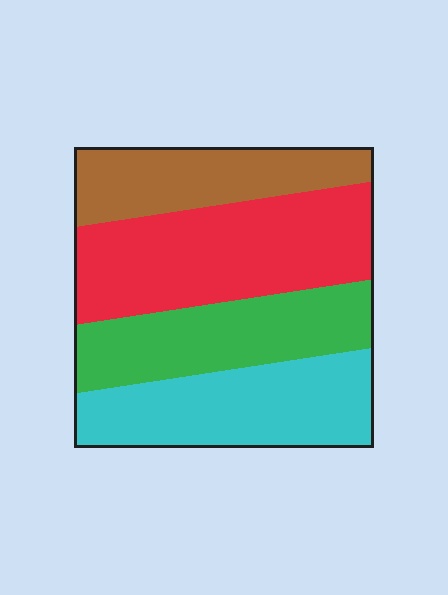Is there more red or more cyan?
Red.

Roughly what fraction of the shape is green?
Green covers roughly 25% of the shape.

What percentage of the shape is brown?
Brown covers roughly 20% of the shape.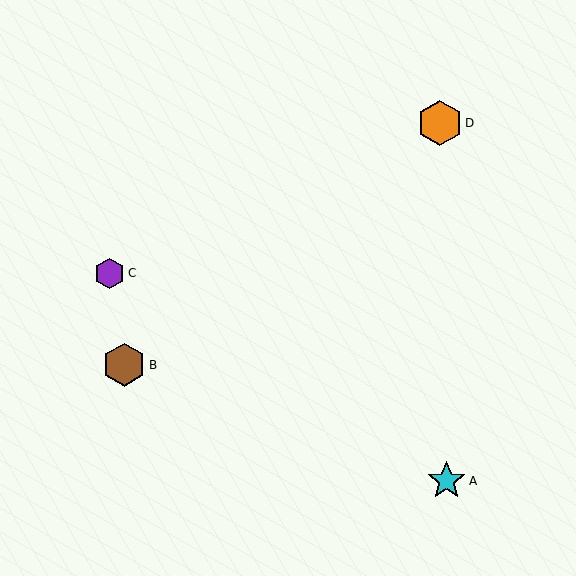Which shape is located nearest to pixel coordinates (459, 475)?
The cyan star (labeled A) at (446, 481) is nearest to that location.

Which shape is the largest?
The orange hexagon (labeled D) is the largest.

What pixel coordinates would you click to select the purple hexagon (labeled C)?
Click at (109, 273) to select the purple hexagon C.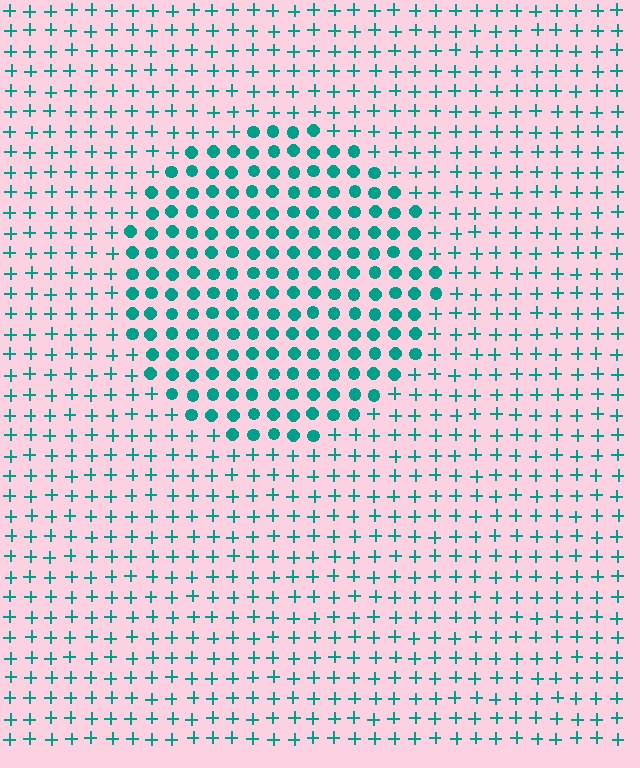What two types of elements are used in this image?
The image uses circles inside the circle region and plus signs outside it.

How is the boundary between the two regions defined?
The boundary is defined by a change in element shape: circles inside vs. plus signs outside. All elements share the same color and spacing.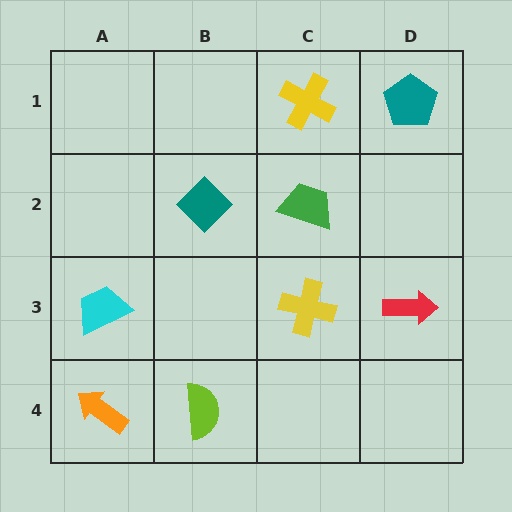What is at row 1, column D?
A teal pentagon.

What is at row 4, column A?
An orange arrow.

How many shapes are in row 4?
2 shapes.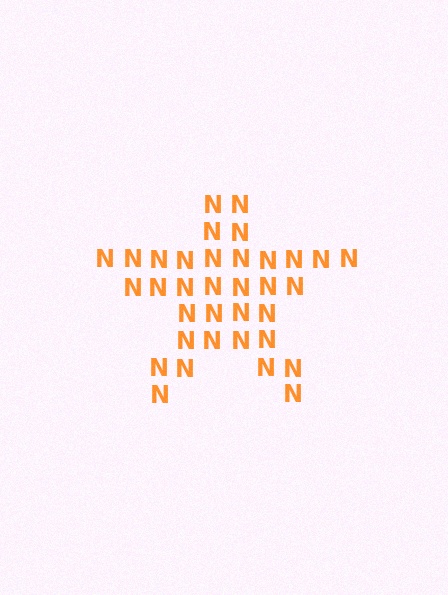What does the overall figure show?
The overall figure shows a star.